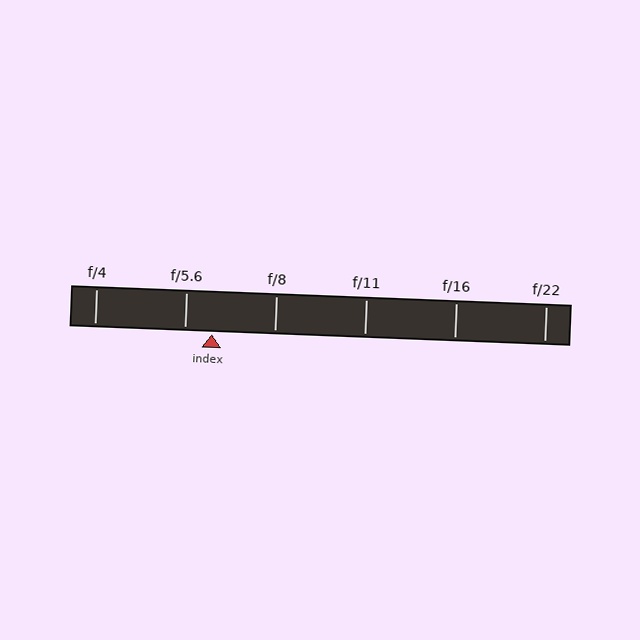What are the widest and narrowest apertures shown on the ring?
The widest aperture shown is f/4 and the narrowest is f/22.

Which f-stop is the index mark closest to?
The index mark is closest to f/5.6.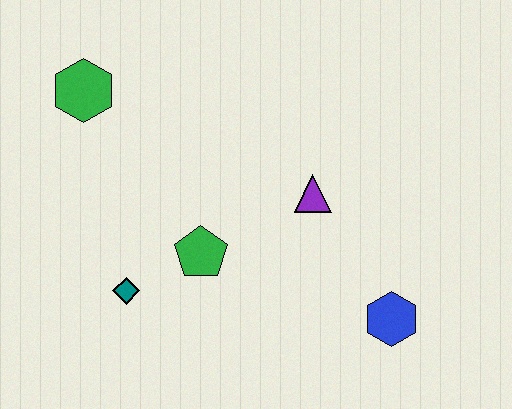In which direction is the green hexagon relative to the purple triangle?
The green hexagon is to the left of the purple triangle.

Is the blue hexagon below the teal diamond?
Yes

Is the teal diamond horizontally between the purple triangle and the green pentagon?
No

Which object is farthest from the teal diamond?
The blue hexagon is farthest from the teal diamond.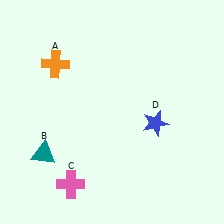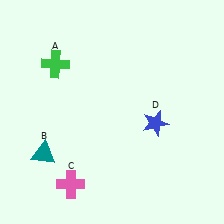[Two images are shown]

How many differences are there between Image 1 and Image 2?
There is 1 difference between the two images.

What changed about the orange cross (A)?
In Image 1, A is orange. In Image 2, it changed to green.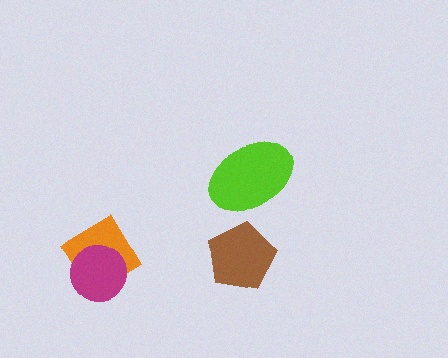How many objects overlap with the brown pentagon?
0 objects overlap with the brown pentagon.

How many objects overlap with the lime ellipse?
0 objects overlap with the lime ellipse.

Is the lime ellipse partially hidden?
No, no other shape covers it.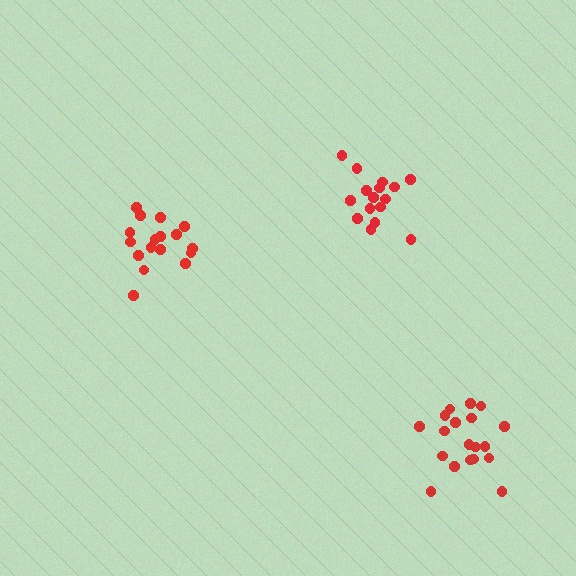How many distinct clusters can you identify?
There are 3 distinct clusters.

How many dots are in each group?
Group 1: 17 dots, Group 2: 19 dots, Group 3: 16 dots (52 total).